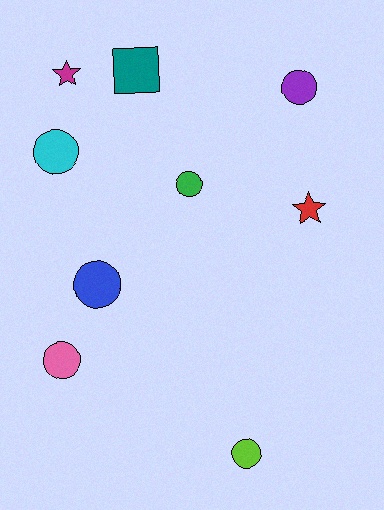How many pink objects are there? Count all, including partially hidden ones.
There is 1 pink object.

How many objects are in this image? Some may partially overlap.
There are 9 objects.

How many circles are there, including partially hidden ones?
There are 6 circles.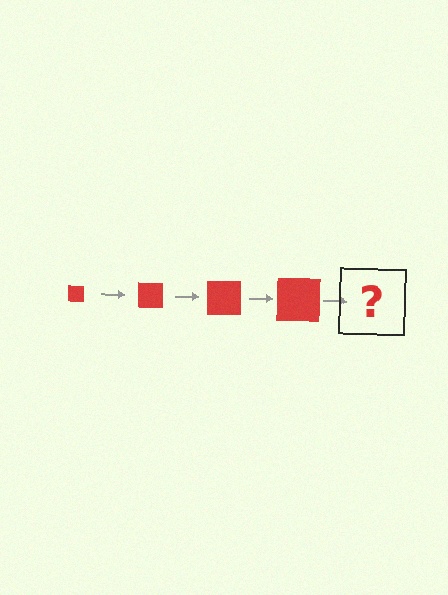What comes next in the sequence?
The next element should be a red square, larger than the previous one.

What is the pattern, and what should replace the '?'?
The pattern is that the square gets progressively larger each step. The '?' should be a red square, larger than the previous one.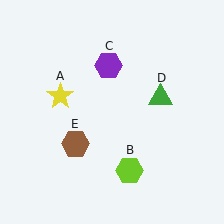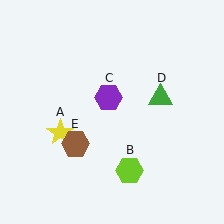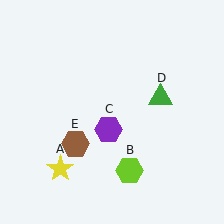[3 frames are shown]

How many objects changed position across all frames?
2 objects changed position: yellow star (object A), purple hexagon (object C).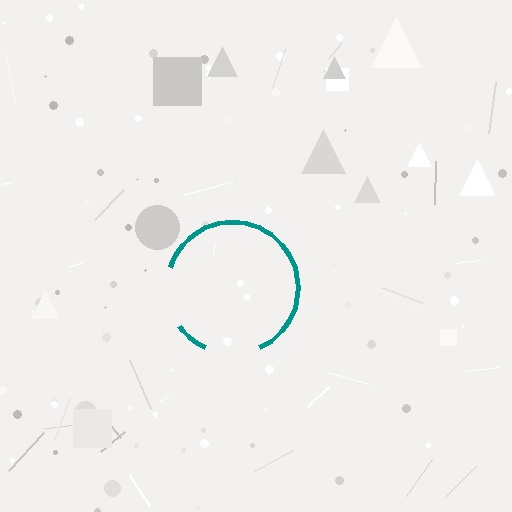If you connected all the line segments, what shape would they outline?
They would outline a circle.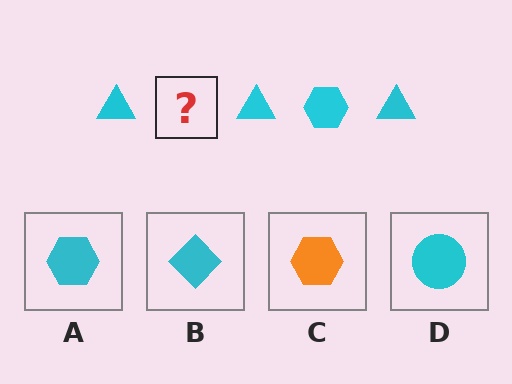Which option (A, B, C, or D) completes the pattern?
A.